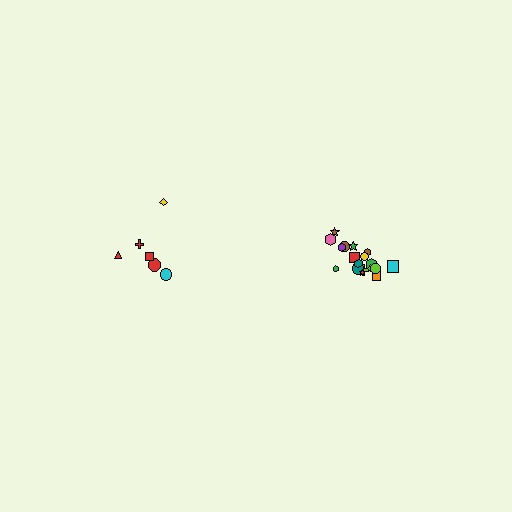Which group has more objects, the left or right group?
The right group.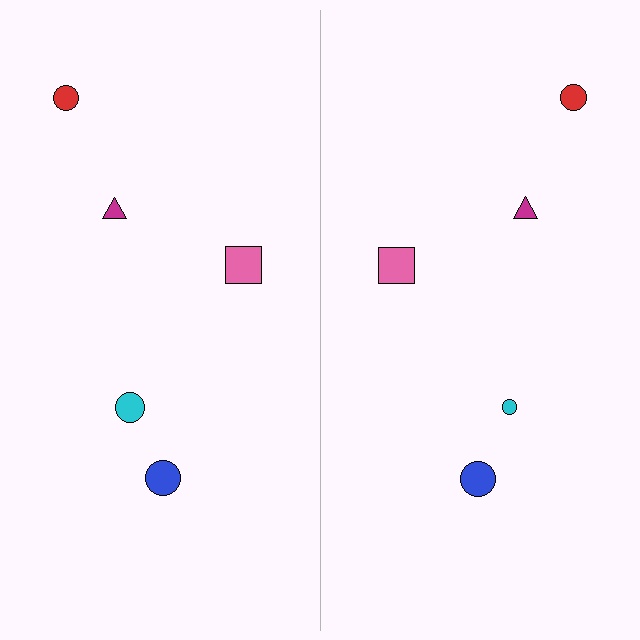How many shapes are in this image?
There are 10 shapes in this image.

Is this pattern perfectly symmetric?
No, the pattern is not perfectly symmetric. The cyan circle on the right side has a different size than its mirror counterpart.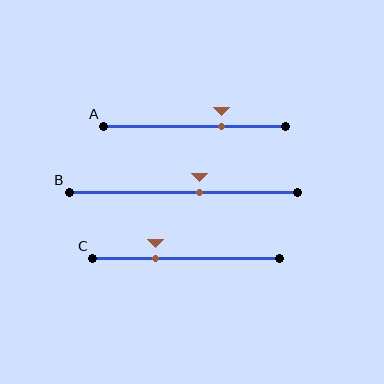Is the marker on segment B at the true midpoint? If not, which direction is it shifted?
No, the marker on segment B is shifted to the right by about 7% of the segment length.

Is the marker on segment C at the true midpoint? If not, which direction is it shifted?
No, the marker on segment C is shifted to the left by about 16% of the segment length.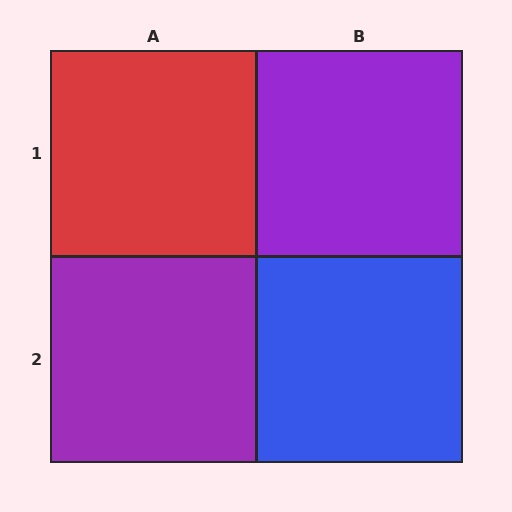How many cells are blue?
1 cell is blue.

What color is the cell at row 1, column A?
Red.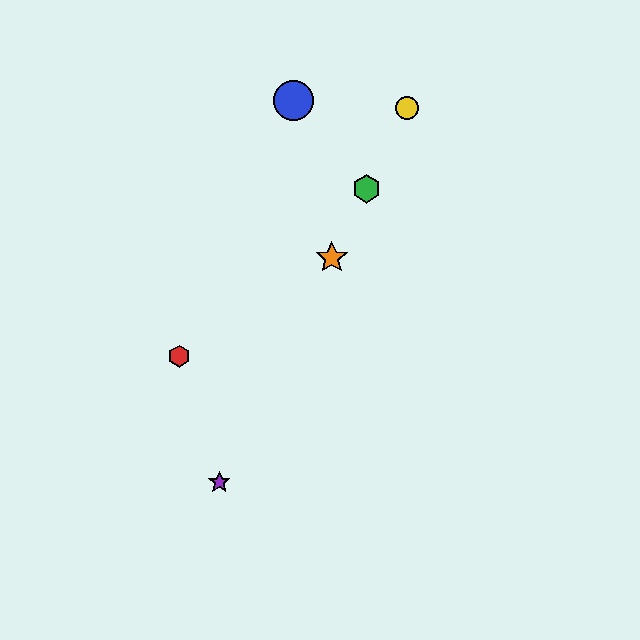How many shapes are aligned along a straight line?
4 shapes (the green hexagon, the yellow circle, the purple star, the orange star) are aligned along a straight line.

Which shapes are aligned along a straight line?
The green hexagon, the yellow circle, the purple star, the orange star are aligned along a straight line.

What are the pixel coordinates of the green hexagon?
The green hexagon is at (367, 189).